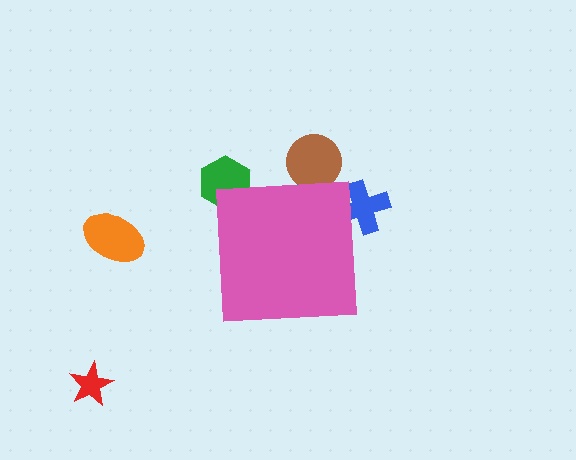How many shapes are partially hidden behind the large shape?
4 shapes are partially hidden.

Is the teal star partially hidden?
Yes, the teal star is partially hidden behind the pink square.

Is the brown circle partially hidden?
Yes, the brown circle is partially hidden behind the pink square.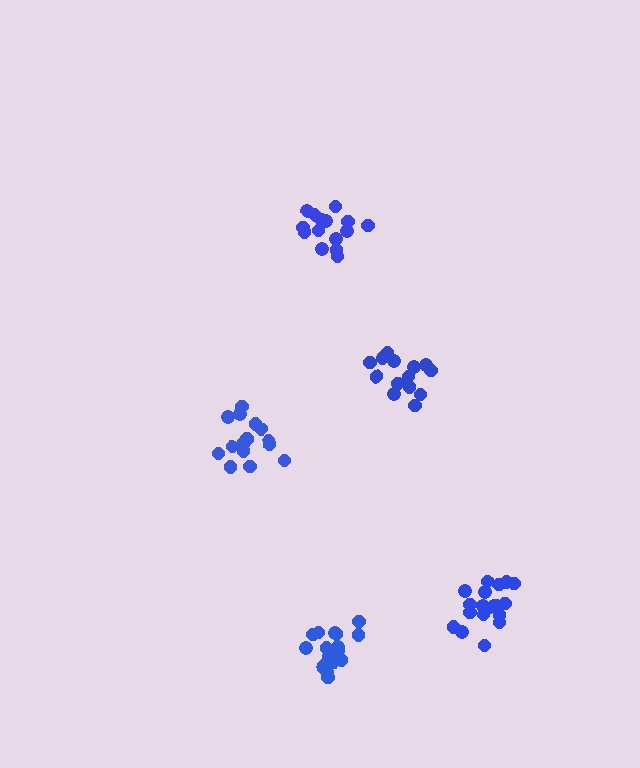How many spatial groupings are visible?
There are 5 spatial groupings.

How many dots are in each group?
Group 1: 14 dots, Group 2: 17 dots, Group 3: 15 dots, Group 4: 17 dots, Group 5: 18 dots (81 total).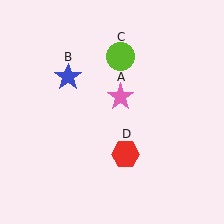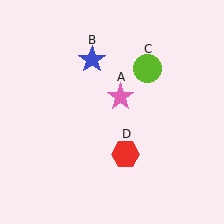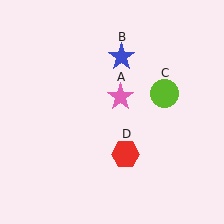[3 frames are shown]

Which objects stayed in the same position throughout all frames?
Pink star (object A) and red hexagon (object D) remained stationary.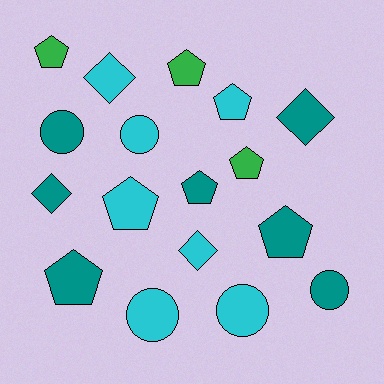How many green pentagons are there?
There are 3 green pentagons.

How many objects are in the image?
There are 17 objects.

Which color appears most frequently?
Teal, with 7 objects.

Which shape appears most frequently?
Pentagon, with 8 objects.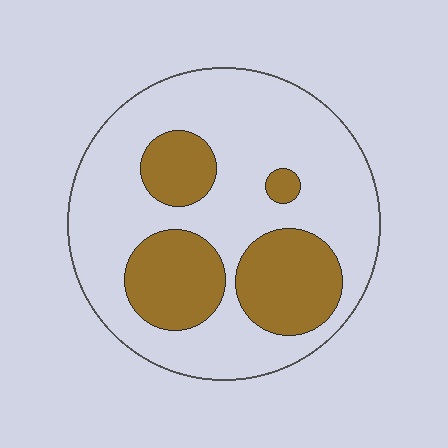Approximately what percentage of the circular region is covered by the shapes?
Approximately 30%.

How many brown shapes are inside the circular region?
4.